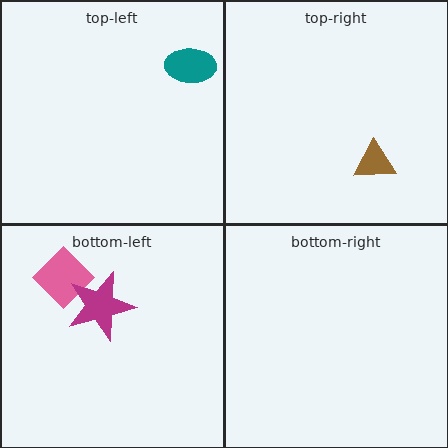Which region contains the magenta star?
The bottom-left region.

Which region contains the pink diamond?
The bottom-left region.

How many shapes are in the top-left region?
1.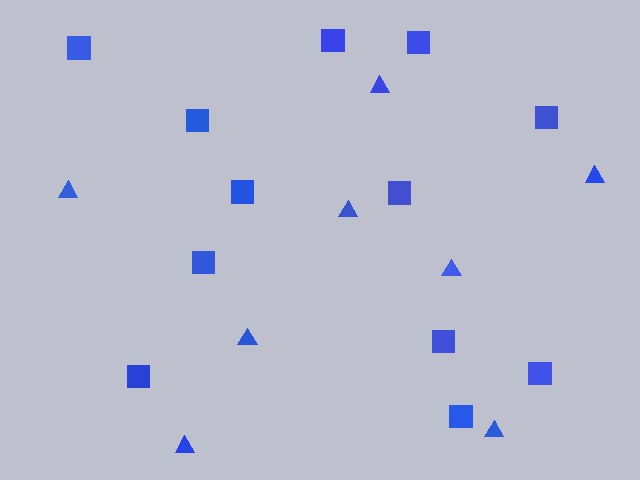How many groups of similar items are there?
There are 2 groups: one group of squares (12) and one group of triangles (8).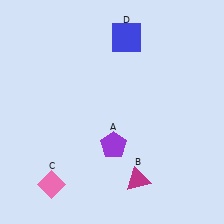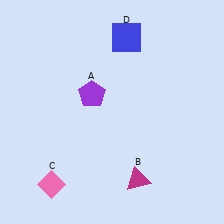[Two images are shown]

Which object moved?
The purple pentagon (A) moved up.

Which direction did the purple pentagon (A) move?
The purple pentagon (A) moved up.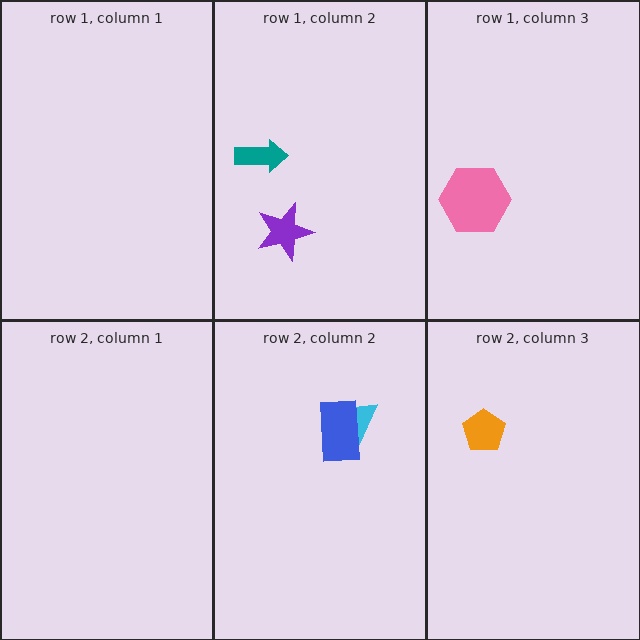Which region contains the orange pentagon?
The row 2, column 3 region.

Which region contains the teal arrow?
The row 1, column 2 region.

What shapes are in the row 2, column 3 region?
The orange pentagon.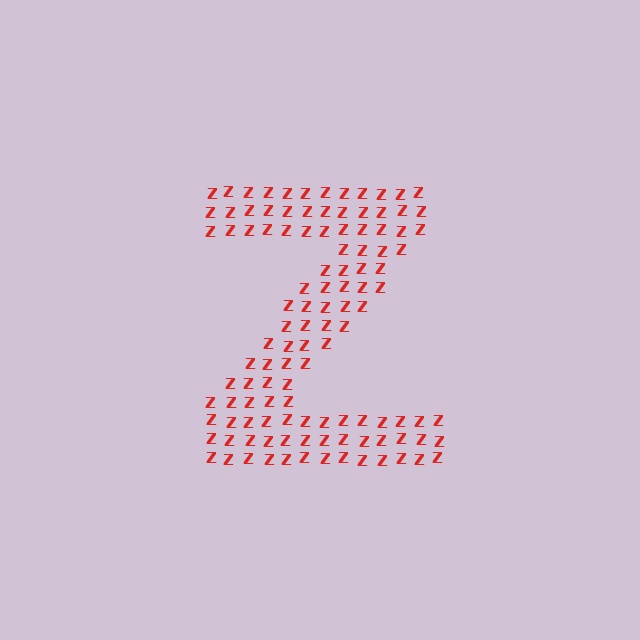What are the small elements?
The small elements are letter Z's.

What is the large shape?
The large shape is the letter Z.